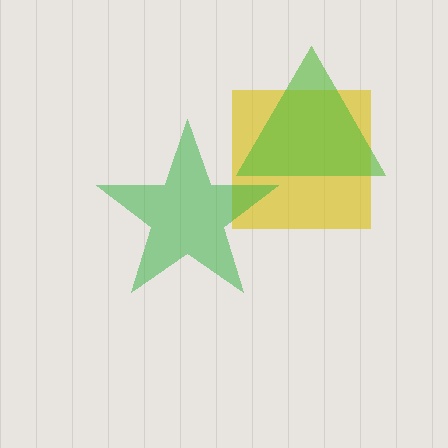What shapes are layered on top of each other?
The layered shapes are: a yellow square, a lime triangle, a green star.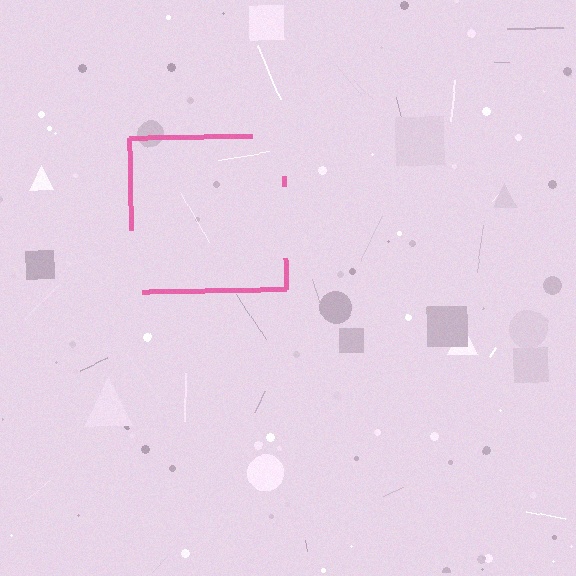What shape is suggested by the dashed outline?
The dashed outline suggests a square.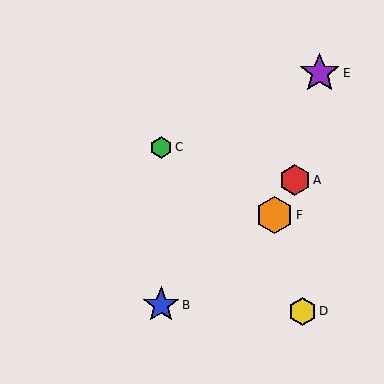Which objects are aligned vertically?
Objects B, C are aligned vertically.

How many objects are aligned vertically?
2 objects (B, C) are aligned vertically.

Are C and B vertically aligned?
Yes, both are at x≈161.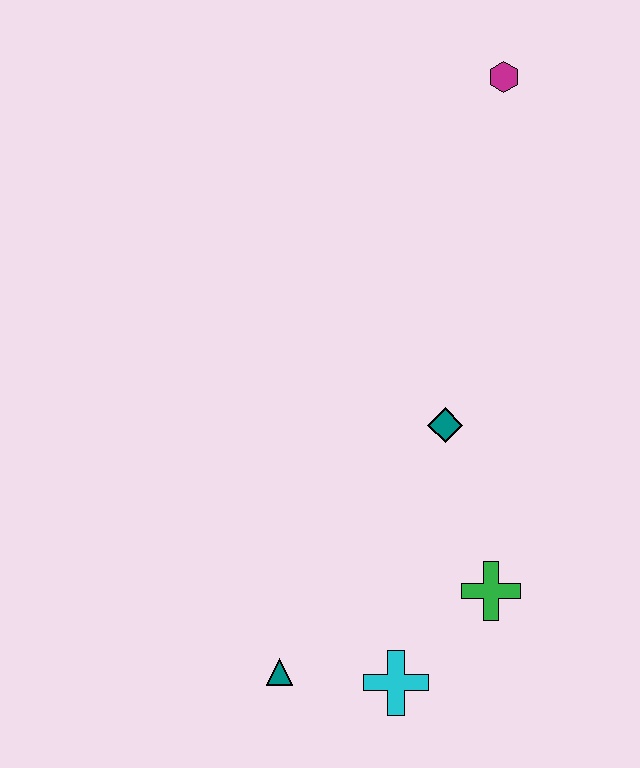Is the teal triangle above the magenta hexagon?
No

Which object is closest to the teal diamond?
The green cross is closest to the teal diamond.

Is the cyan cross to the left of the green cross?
Yes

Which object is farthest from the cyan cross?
The magenta hexagon is farthest from the cyan cross.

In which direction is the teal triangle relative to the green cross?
The teal triangle is to the left of the green cross.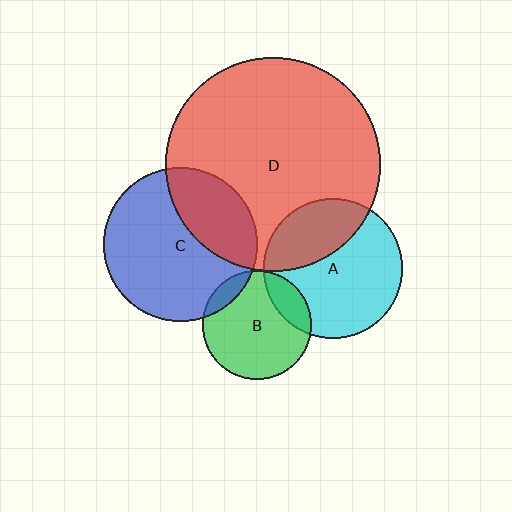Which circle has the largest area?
Circle D (red).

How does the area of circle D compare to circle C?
Approximately 1.9 times.